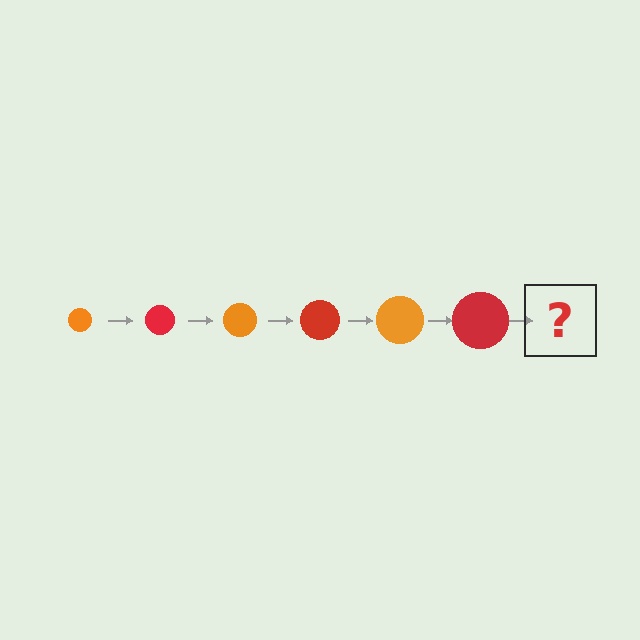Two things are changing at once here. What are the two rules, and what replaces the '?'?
The two rules are that the circle grows larger each step and the color cycles through orange and red. The '?' should be an orange circle, larger than the previous one.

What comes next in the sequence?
The next element should be an orange circle, larger than the previous one.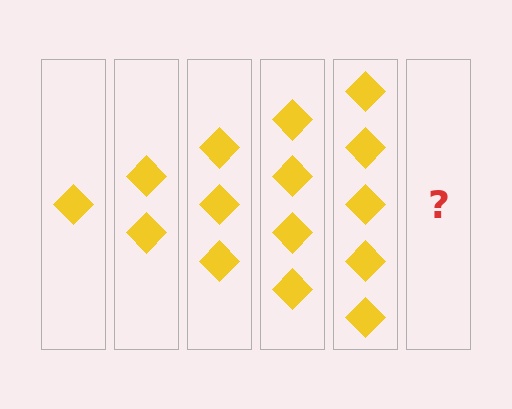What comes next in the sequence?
The next element should be 6 diamonds.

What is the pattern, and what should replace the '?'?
The pattern is that each step adds one more diamond. The '?' should be 6 diamonds.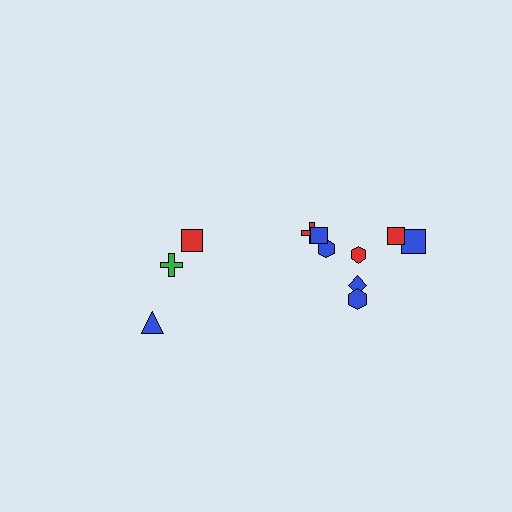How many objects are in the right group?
There are 8 objects.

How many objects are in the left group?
There are 3 objects.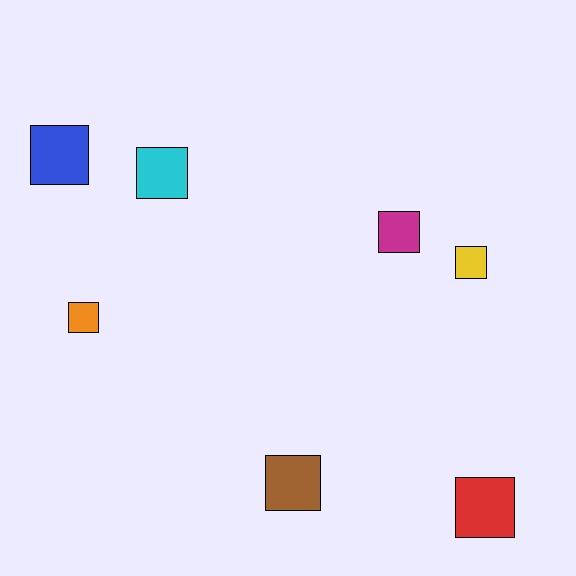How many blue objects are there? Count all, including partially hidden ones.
There is 1 blue object.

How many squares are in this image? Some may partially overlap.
There are 7 squares.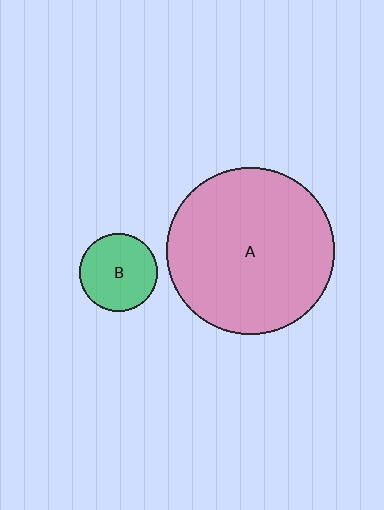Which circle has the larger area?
Circle A (pink).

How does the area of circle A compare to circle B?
Approximately 4.6 times.